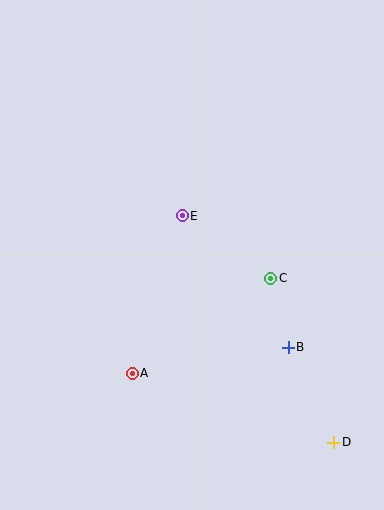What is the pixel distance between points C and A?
The distance between C and A is 168 pixels.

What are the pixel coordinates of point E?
Point E is at (182, 216).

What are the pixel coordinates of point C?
Point C is at (271, 278).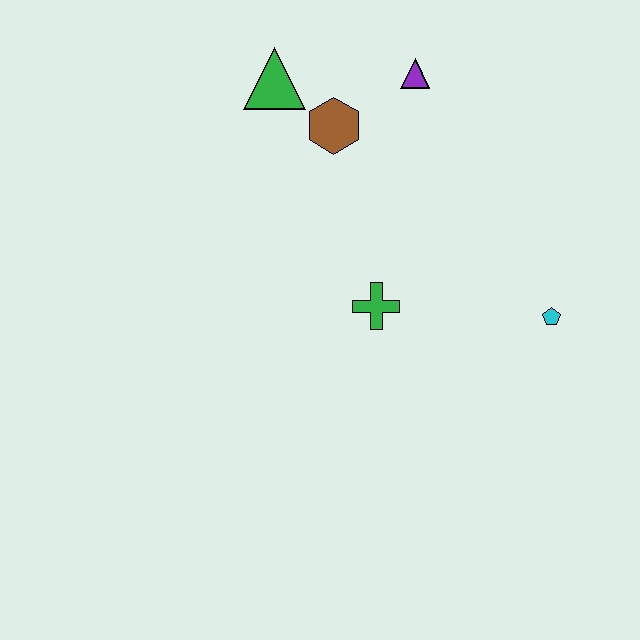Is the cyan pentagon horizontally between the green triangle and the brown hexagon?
No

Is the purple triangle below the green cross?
No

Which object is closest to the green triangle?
The brown hexagon is closest to the green triangle.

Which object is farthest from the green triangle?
The cyan pentagon is farthest from the green triangle.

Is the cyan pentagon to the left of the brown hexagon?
No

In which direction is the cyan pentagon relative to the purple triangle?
The cyan pentagon is below the purple triangle.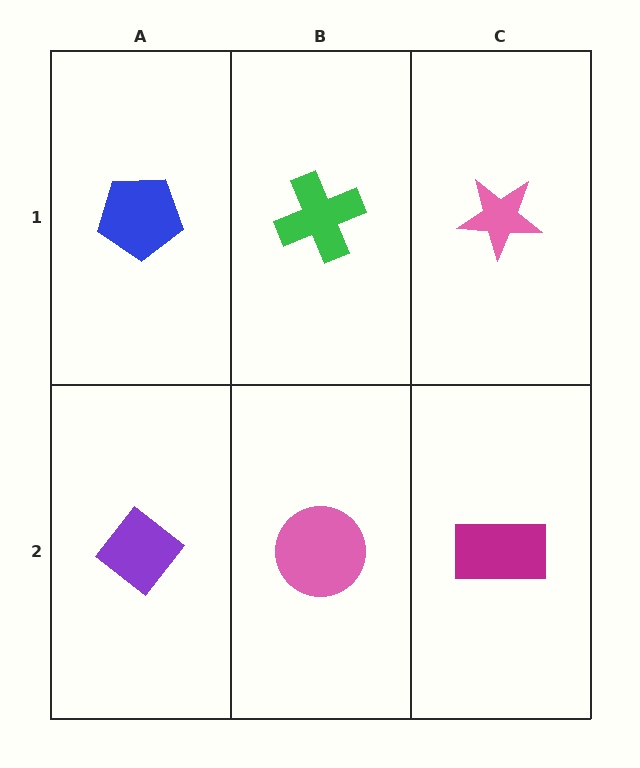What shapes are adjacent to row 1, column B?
A pink circle (row 2, column B), a blue pentagon (row 1, column A), a pink star (row 1, column C).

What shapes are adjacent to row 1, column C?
A magenta rectangle (row 2, column C), a green cross (row 1, column B).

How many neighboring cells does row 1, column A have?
2.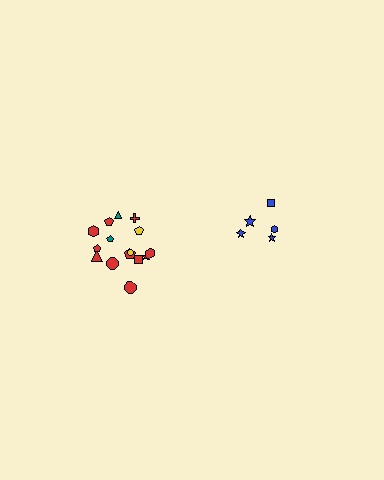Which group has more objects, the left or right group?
The left group.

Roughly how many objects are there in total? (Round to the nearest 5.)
Roughly 20 objects in total.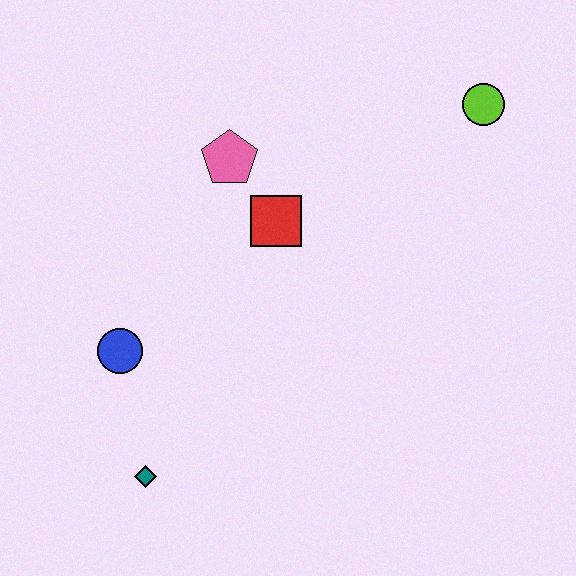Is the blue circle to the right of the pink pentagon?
No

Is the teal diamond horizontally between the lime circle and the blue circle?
Yes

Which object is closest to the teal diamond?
The blue circle is closest to the teal diamond.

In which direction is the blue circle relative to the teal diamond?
The blue circle is above the teal diamond.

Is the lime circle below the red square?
No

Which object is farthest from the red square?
The teal diamond is farthest from the red square.